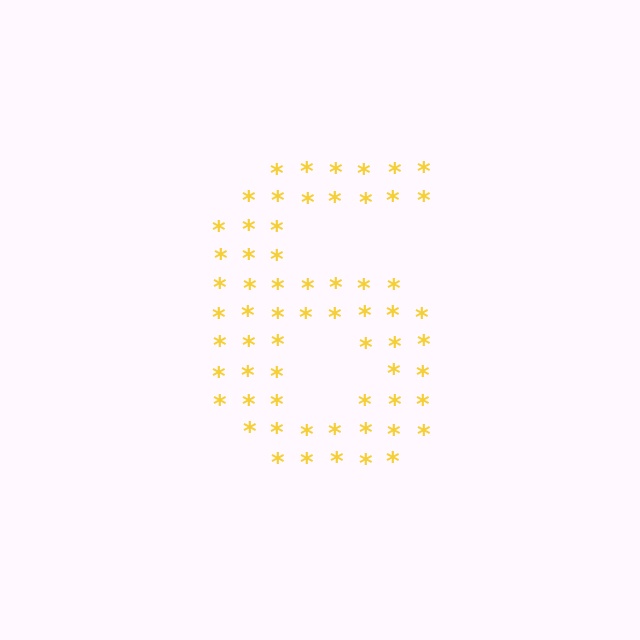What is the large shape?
The large shape is the digit 6.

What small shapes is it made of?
It is made of small asterisks.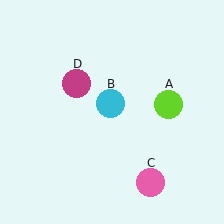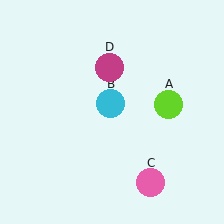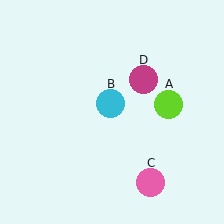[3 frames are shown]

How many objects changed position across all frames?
1 object changed position: magenta circle (object D).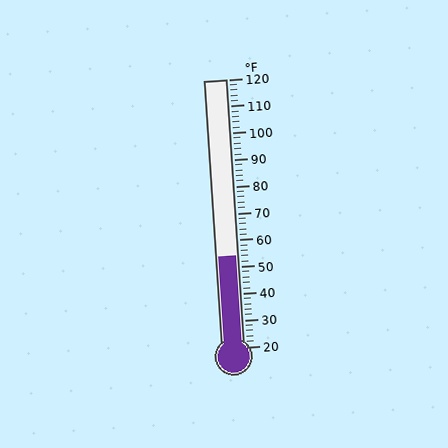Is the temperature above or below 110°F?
The temperature is below 110°F.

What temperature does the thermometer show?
The thermometer shows approximately 54°F.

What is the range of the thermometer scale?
The thermometer scale ranges from 20°F to 120°F.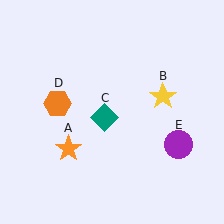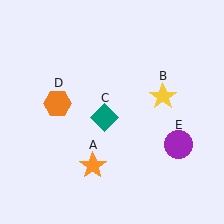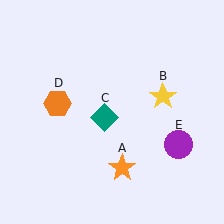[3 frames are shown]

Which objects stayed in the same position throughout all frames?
Yellow star (object B) and teal diamond (object C) and orange hexagon (object D) and purple circle (object E) remained stationary.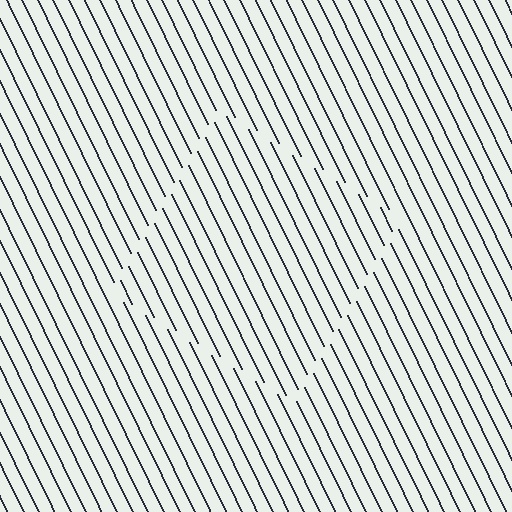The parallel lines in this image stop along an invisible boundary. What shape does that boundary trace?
An illusory square. The interior of the shape contains the same grating, shifted by half a period — the contour is defined by the phase discontinuity where line-ends from the inner and outer gratings abut.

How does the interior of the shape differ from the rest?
The interior of the shape contains the same grating, shifted by half a period — the contour is defined by the phase discontinuity where line-ends from the inner and outer gratings abut.